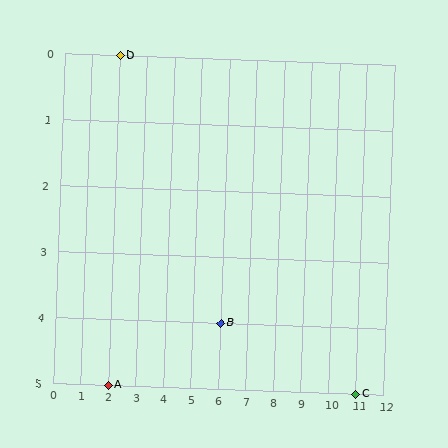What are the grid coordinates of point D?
Point D is at grid coordinates (2, 0).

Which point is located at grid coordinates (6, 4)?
Point B is at (6, 4).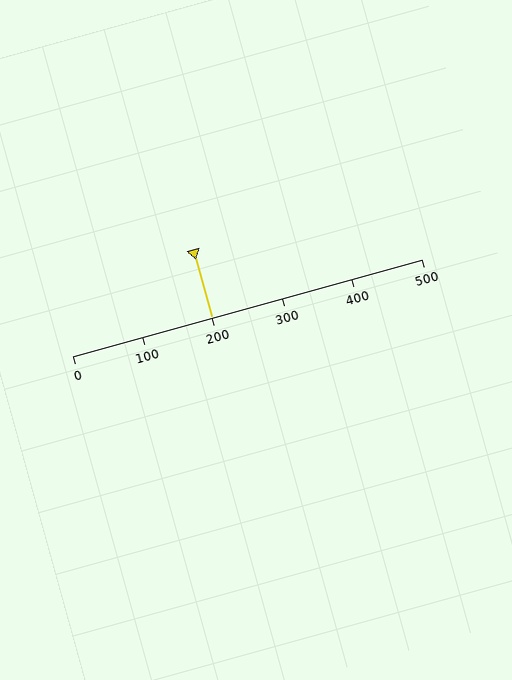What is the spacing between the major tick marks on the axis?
The major ticks are spaced 100 apart.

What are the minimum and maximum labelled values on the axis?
The axis runs from 0 to 500.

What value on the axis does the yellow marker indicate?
The marker indicates approximately 200.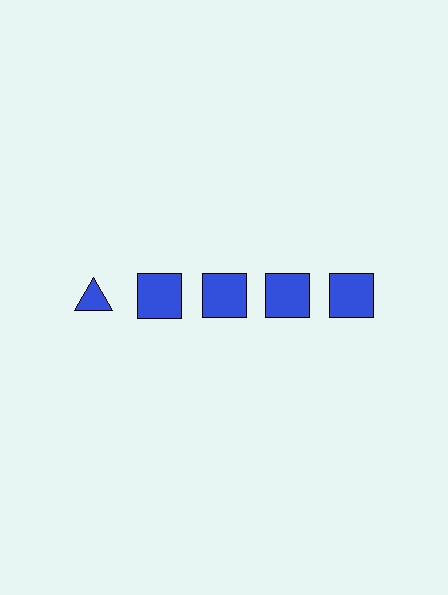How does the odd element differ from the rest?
It has a different shape: triangle instead of square.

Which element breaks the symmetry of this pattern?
The blue triangle in the top row, leftmost column breaks the symmetry. All other shapes are blue squares.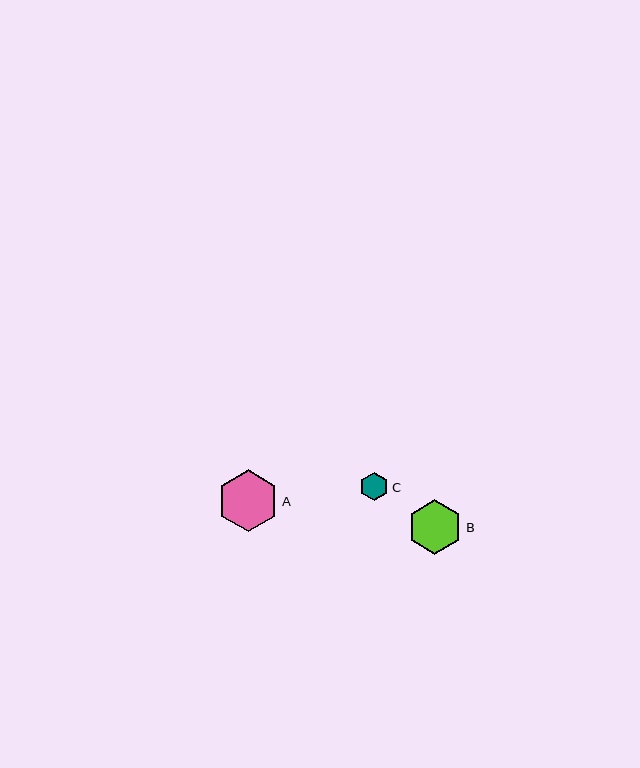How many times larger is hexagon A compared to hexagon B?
Hexagon A is approximately 1.1 times the size of hexagon B.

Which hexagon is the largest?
Hexagon A is the largest with a size of approximately 62 pixels.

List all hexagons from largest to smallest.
From largest to smallest: A, B, C.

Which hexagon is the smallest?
Hexagon C is the smallest with a size of approximately 29 pixels.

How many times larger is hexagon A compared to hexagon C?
Hexagon A is approximately 2.2 times the size of hexagon C.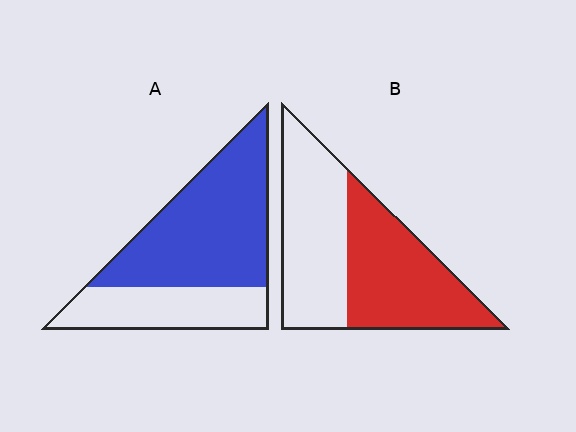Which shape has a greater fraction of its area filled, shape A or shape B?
Shape A.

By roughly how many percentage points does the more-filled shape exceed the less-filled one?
By roughly 15 percentage points (A over B).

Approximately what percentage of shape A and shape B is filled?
A is approximately 65% and B is approximately 50%.